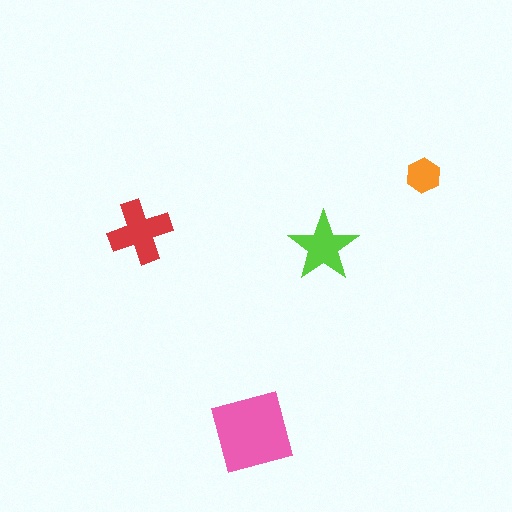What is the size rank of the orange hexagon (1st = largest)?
4th.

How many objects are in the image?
There are 4 objects in the image.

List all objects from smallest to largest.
The orange hexagon, the lime star, the red cross, the pink square.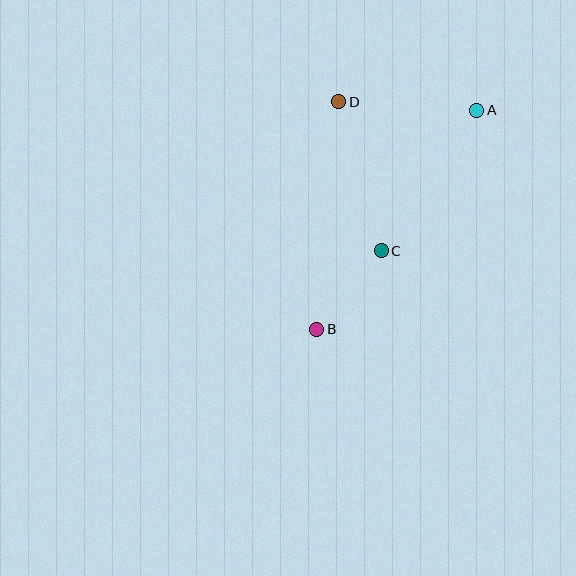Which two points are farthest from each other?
Points A and B are farthest from each other.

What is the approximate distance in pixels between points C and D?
The distance between C and D is approximately 155 pixels.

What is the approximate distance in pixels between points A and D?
The distance between A and D is approximately 138 pixels.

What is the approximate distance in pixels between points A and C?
The distance between A and C is approximately 170 pixels.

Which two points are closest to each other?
Points B and C are closest to each other.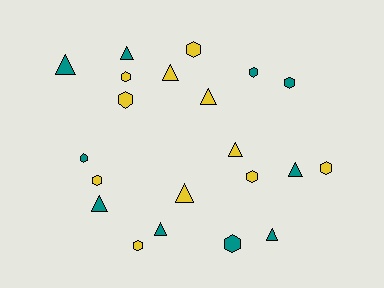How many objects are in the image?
There are 21 objects.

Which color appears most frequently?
Yellow, with 11 objects.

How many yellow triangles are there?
There are 4 yellow triangles.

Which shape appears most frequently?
Hexagon, with 11 objects.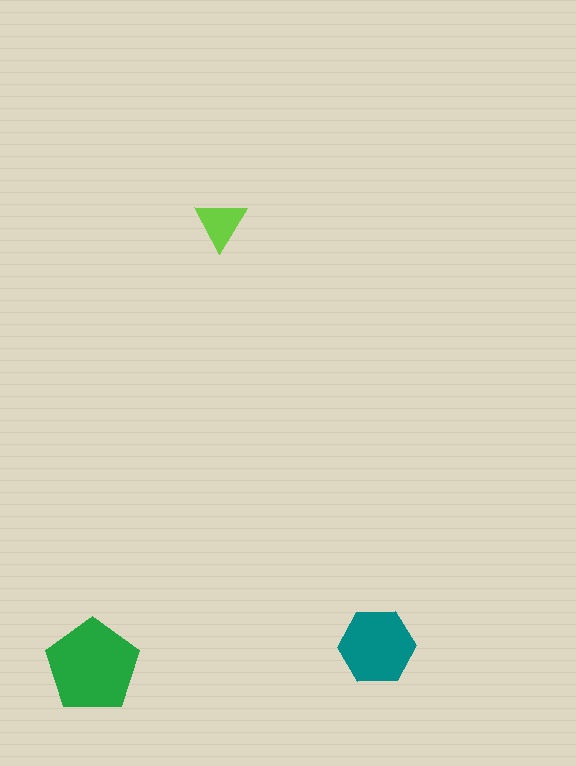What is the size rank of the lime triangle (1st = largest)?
3rd.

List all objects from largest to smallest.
The green pentagon, the teal hexagon, the lime triangle.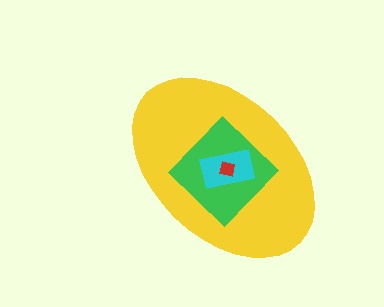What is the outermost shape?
The yellow ellipse.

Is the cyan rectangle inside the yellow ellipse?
Yes.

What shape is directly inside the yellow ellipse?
The green diamond.